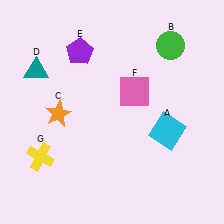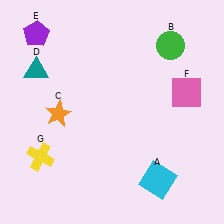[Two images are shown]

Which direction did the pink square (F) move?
The pink square (F) moved right.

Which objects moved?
The objects that moved are: the cyan square (A), the purple pentagon (E), the pink square (F).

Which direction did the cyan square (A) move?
The cyan square (A) moved down.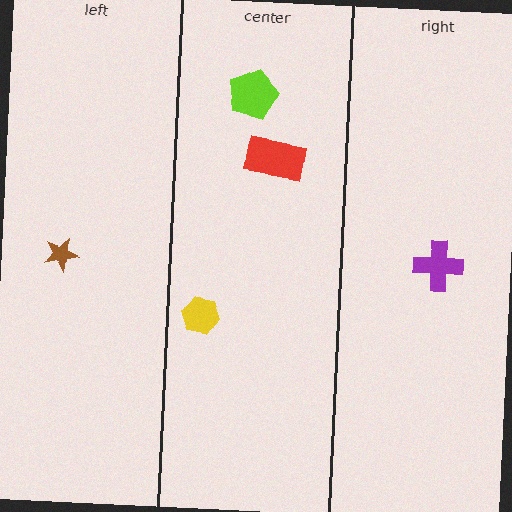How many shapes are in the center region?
3.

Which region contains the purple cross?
The right region.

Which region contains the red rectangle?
The center region.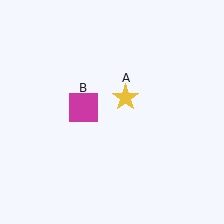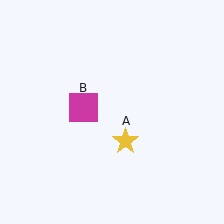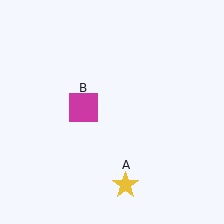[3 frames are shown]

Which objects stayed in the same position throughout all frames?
Magenta square (object B) remained stationary.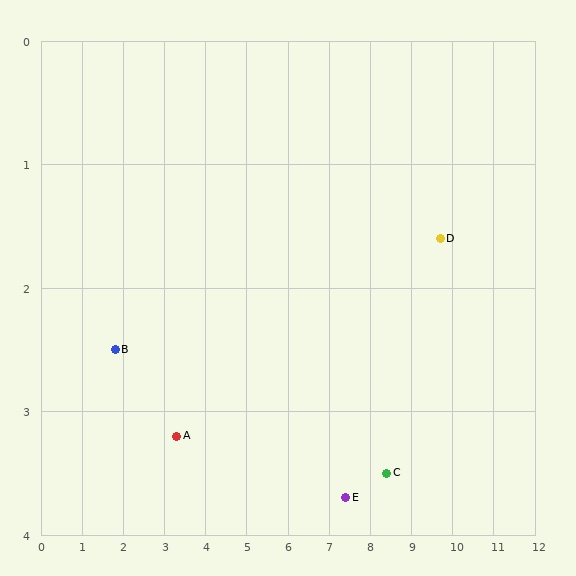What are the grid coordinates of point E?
Point E is at approximately (7.4, 3.7).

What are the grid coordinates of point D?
Point D is at approximately (9.7, 1.6).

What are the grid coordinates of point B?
Point B is at approximately (1.8, 2.5).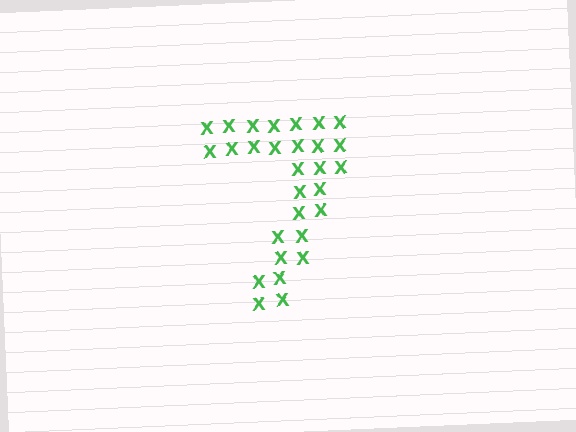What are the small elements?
The small elements are letter X's.